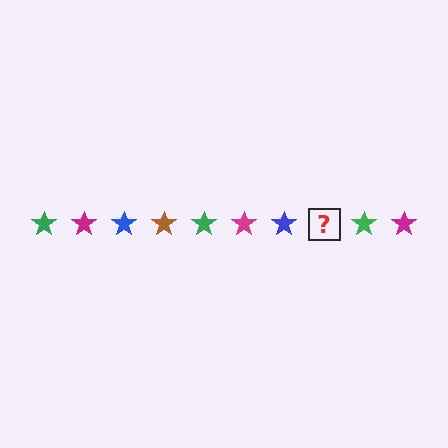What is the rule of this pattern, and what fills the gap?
The rule is that the pattern cycles through green, magenta, blue, brown stars. The gap should be filled with a brown star.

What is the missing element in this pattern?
The missing element is a brown star.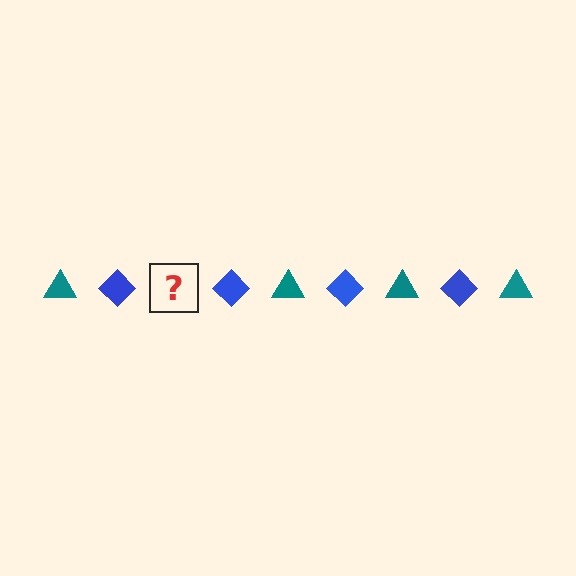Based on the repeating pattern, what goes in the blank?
The blank should be a teal triangle.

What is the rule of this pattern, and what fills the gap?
The rule is that the pattern alternates between teal triangle and blue diamond. The gap should be filled with a teal triangle.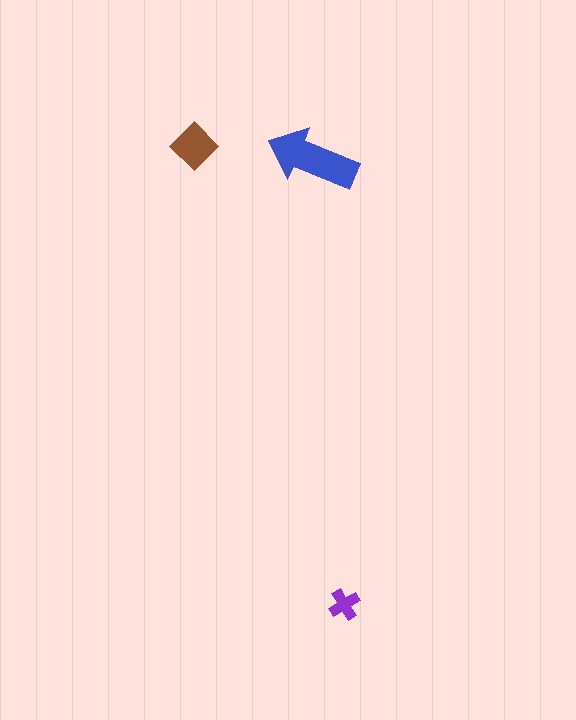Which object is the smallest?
The purple cross.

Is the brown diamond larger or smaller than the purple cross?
Larger.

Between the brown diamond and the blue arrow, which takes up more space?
The blue arrow.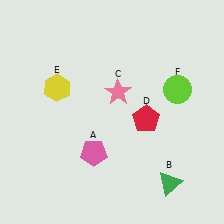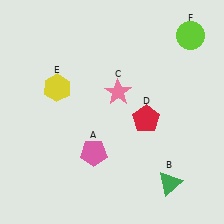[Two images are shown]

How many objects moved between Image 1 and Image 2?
1 object moved between the two images.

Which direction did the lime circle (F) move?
The lime circle (F) moved up.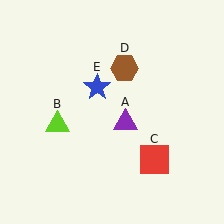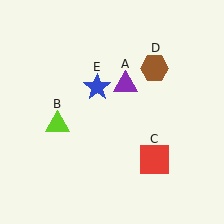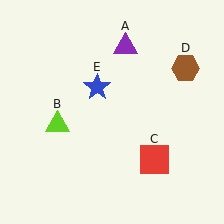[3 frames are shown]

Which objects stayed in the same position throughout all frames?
Lime triangle (object B) and red square (object C) and blue star (object E) remained stationary.